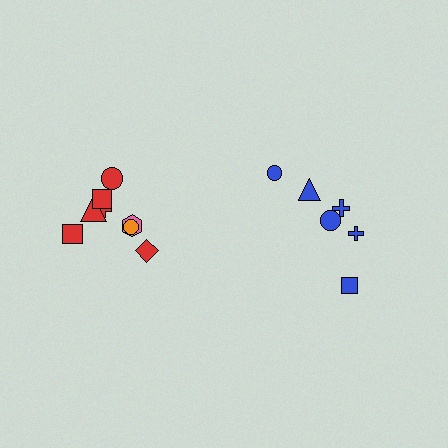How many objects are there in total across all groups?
There are 14 objects.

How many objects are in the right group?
There are 6 objects.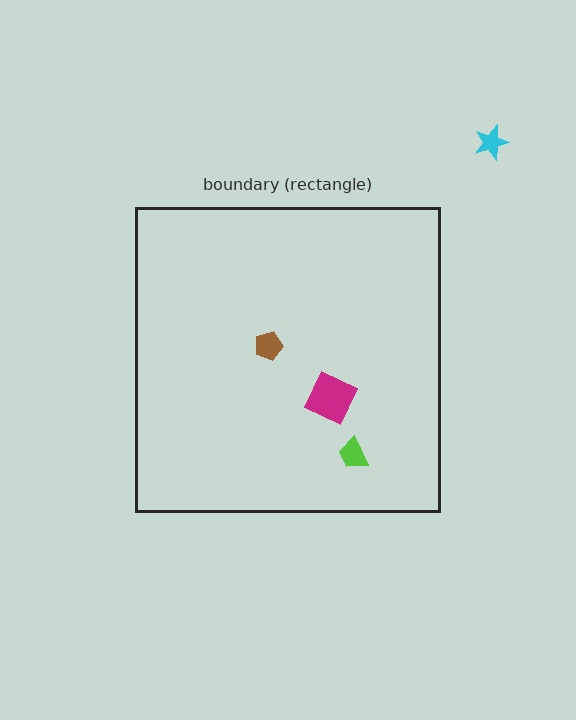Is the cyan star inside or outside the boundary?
Outside.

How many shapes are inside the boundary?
3 inside, 1 outside.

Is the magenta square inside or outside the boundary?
Inside.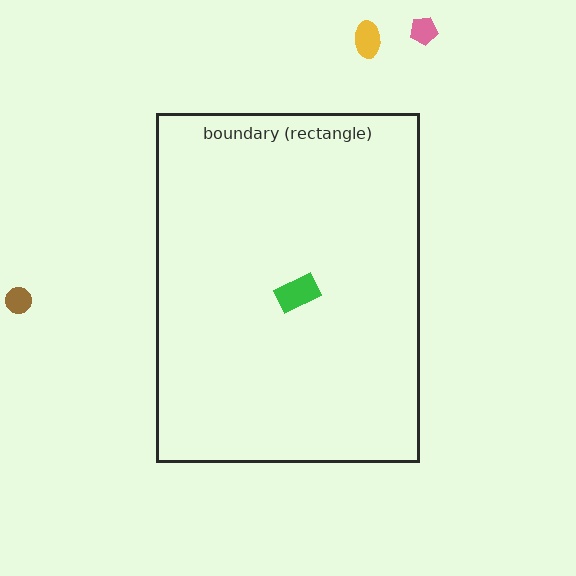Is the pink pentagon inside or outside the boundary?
Outside.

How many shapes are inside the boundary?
1 inside, 3 outside.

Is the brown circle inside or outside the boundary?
Outside.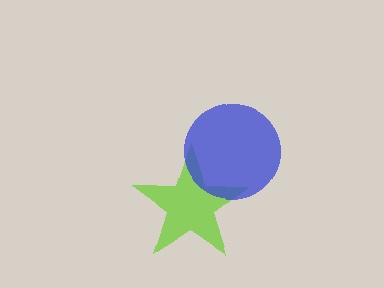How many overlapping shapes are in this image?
There are 2 overlapping shapes in the image.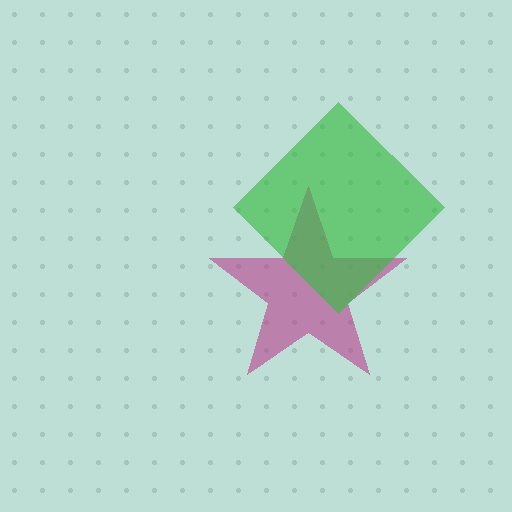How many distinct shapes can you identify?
There are 2 distinct shapes: a magenta star, a green diamond.